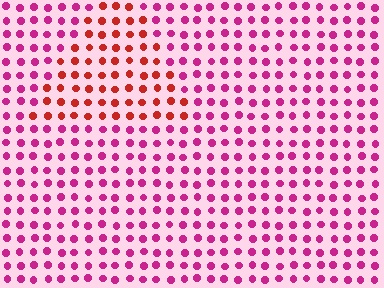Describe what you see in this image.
The image is filled with small magenta elements in a uniform arrangement. A triangle-shaped region is visible where the elements are tinted to a slightly different hue, forming a subtle color boundary.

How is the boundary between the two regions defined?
The boundary is defined purely by a slight shift in hue (about 40 degrees). Spacing, size, and orientation are identical on both sides.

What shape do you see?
I see a triangle.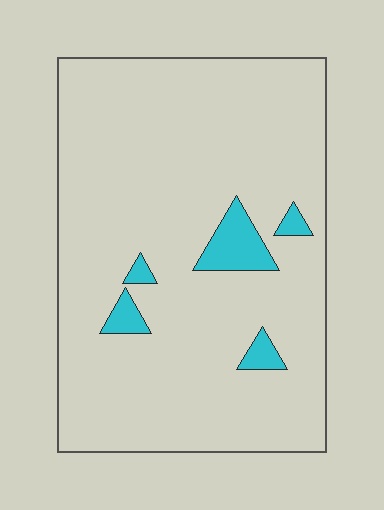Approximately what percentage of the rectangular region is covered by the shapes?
Approximately 5%.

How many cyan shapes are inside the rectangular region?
5.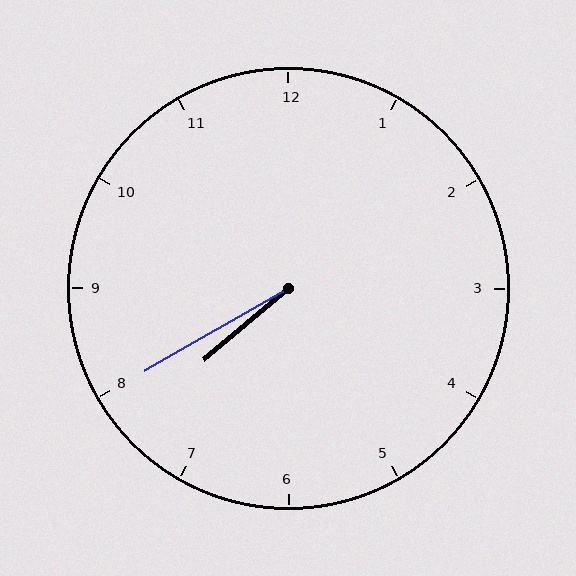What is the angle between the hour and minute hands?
Approximately 10 degrees.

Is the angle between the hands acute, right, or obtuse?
It is acute.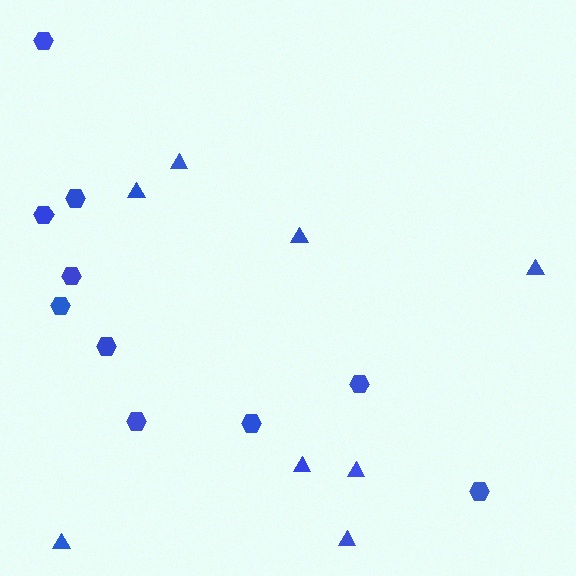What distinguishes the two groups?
There are 2 groups: one group of triangles (8) and one group of hexagons (10).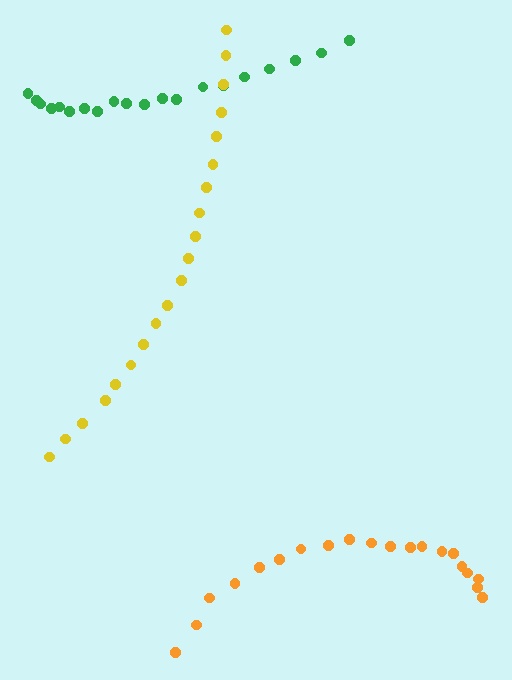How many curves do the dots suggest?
There are 3 distinct paths.